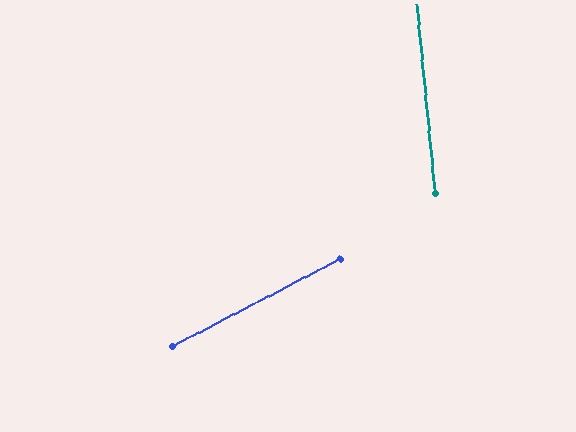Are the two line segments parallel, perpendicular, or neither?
Neither parallel nor perpendicular — they differ by about 68°.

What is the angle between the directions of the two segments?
Approximately 68 degrees.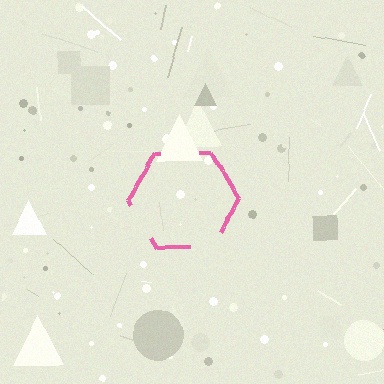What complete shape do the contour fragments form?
The contour fragments form a hexagon.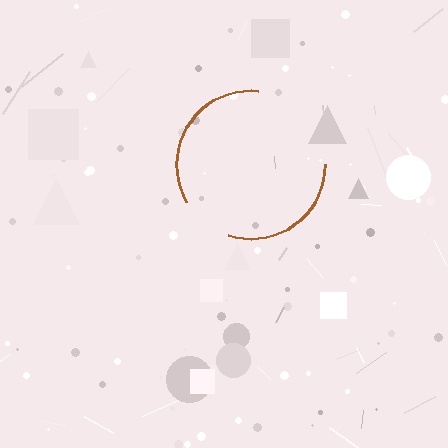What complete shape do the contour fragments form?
The contour fragments form a circle.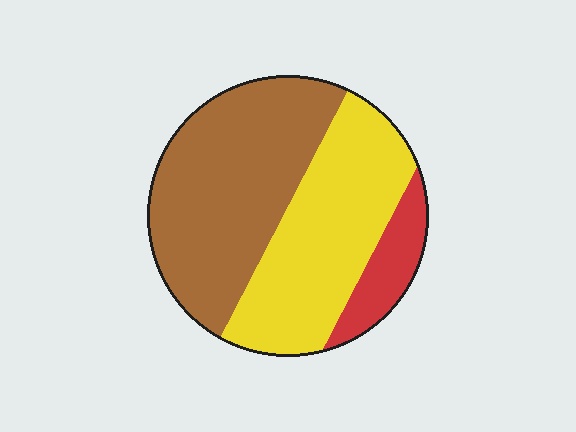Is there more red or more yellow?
Yellow.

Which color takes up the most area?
Brown, at roughly 50%.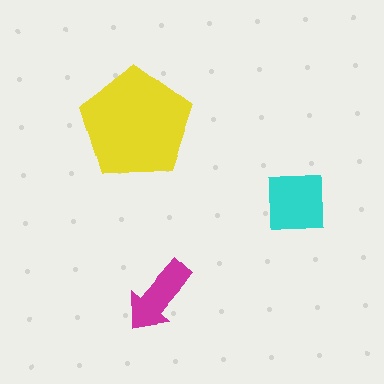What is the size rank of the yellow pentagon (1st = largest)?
1st.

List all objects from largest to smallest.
The yellow pentagon, the cyan square, the magenta arrow.